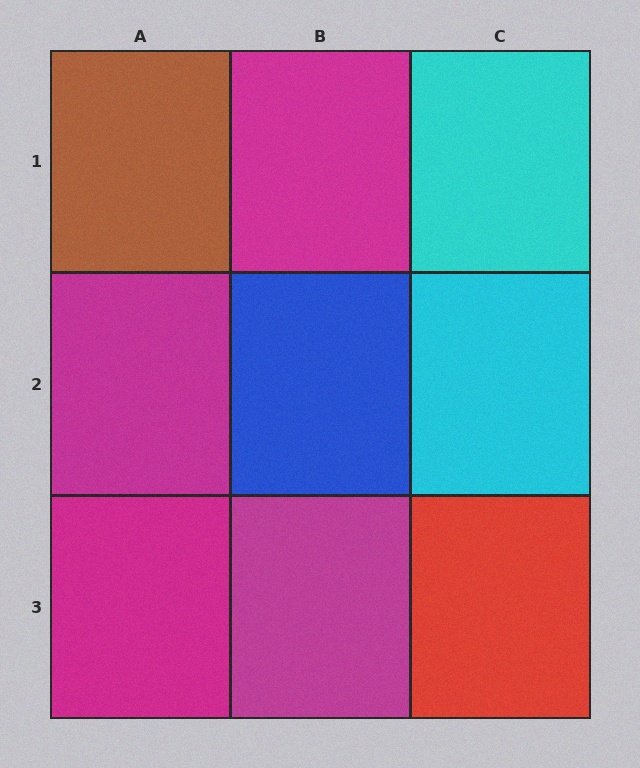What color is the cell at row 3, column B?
Magenta.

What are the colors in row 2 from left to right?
Magenta, blue, cyan.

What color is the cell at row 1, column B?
Magenta.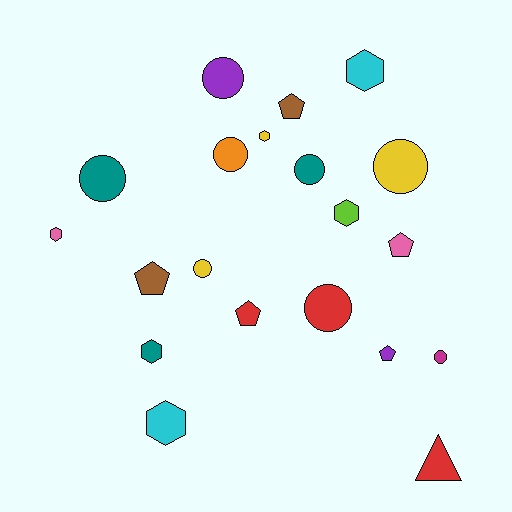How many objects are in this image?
There are 20 objects.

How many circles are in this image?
There are 8 circles.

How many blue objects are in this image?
There are no blue objects.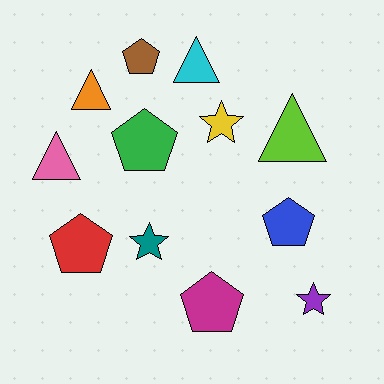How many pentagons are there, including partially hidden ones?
There are 5 pentagons.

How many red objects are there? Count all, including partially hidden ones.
There is 1 red object.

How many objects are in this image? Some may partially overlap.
There are 12 objects.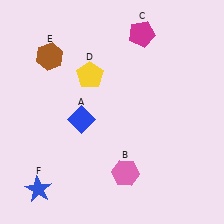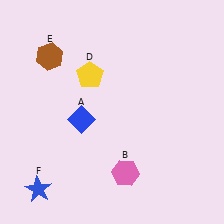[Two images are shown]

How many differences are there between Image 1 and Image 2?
There is 1 difference between the two images.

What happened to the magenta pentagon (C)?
The magenta pentagon (C) was removed in Image 2. It was in the top-right area of Image 1.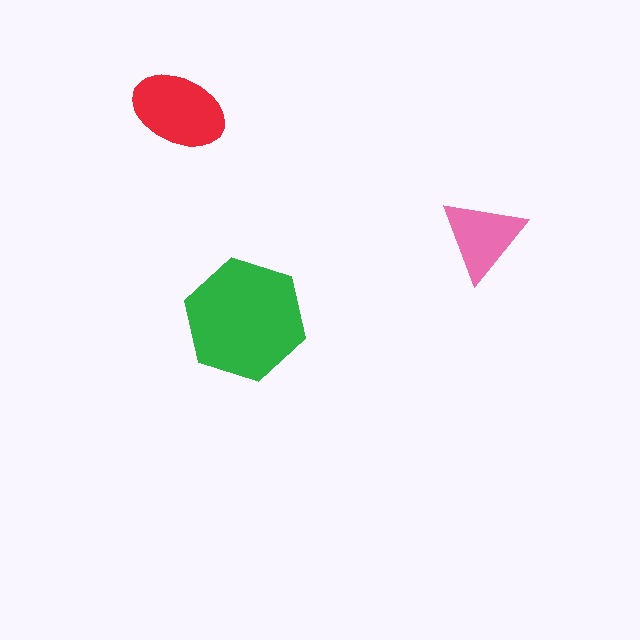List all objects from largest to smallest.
The green hexagon, the red ellipse, the pink triangle.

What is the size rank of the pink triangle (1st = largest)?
3rd.